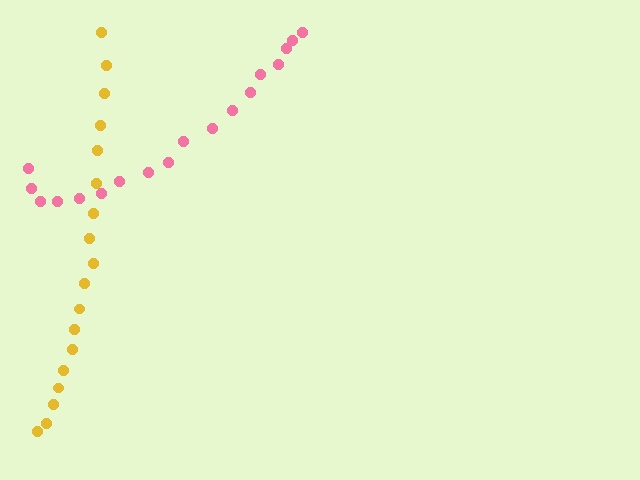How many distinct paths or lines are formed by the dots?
There are 2 distinct paths.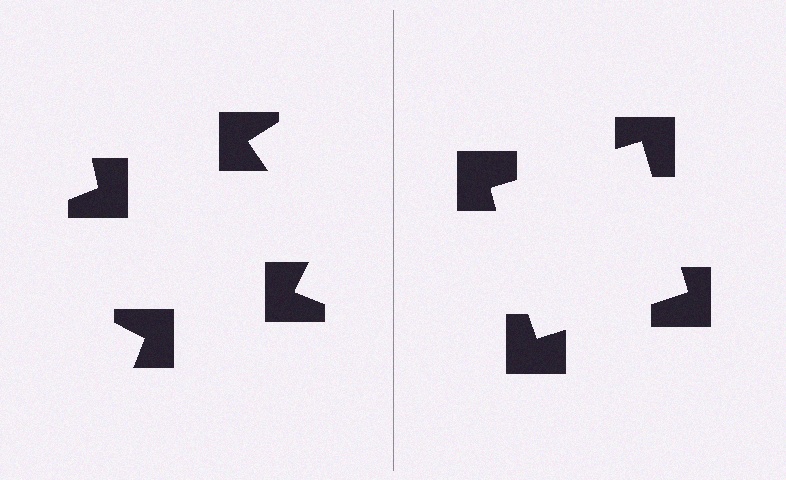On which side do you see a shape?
An illusory square appears on the right side. On the left side the wedge cuts are rotated, so no coherent shape forms.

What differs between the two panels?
The notched squares are positioned identically on both sides; only the wedge orientations differ. On the right they align to a square; on the left they are misaligned.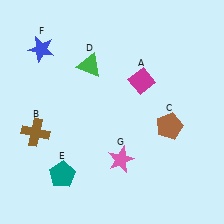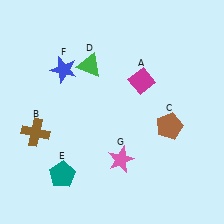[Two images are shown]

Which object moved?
The blue star (F) moved right.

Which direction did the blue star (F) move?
The blue star (F) moved right.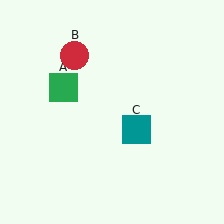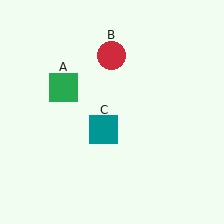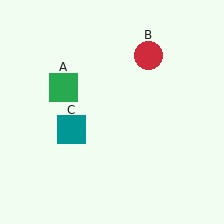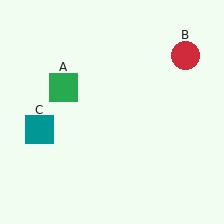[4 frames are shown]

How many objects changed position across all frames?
2 objects changed position: red circle (object B), teal square (object C).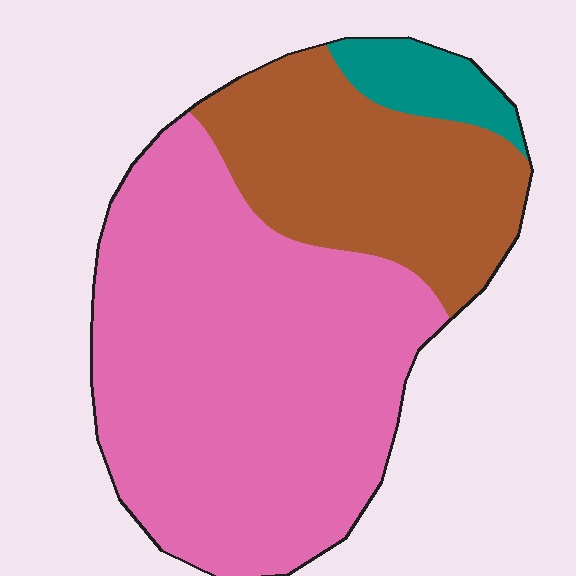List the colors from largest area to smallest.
From largest to smallest: pink, brown, teal.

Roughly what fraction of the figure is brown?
Brown takes up about one third (1/3) of the figure.